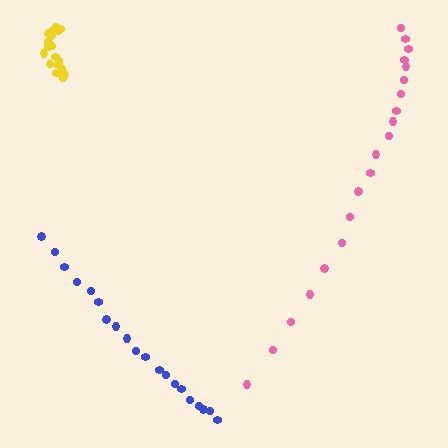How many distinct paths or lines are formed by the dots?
There are 3 distinct paths.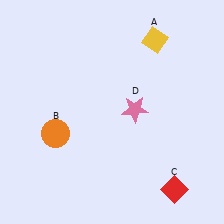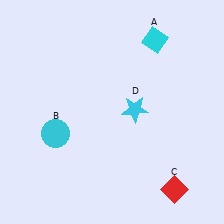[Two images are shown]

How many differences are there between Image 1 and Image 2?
There are 3 differences between the two images.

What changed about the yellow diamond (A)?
In Image 1, A is yellow. In Image 2, it changed to cyan.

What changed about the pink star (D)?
In Image 1, D is pink. In Image 2, it changed to cyan.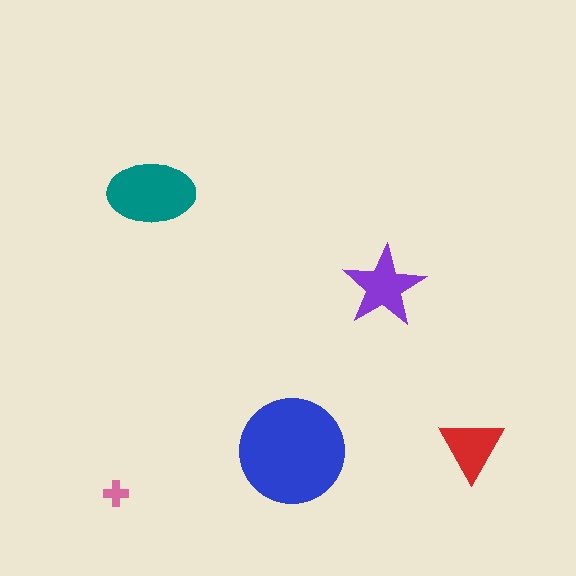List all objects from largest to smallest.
The blue circle, the teal ellipse, the purple star, the red triangle, the pink cross.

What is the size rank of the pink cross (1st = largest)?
5th.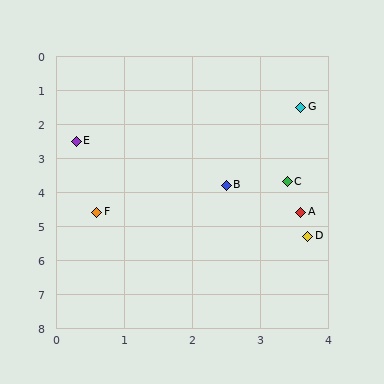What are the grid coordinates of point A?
Point A is at approximately (3.6, 4.6).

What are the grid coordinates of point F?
Point F is at approximately (0.6, 4.6).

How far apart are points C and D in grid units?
Points C and D are about 1.6 grid units apart.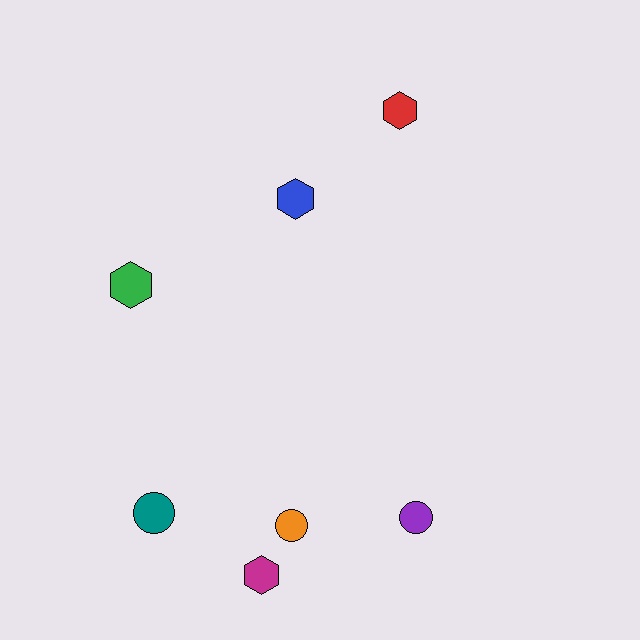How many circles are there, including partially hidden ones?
There are 3 circles.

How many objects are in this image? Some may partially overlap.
There are 7 objects.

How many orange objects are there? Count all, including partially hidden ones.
There is 1 orange object.